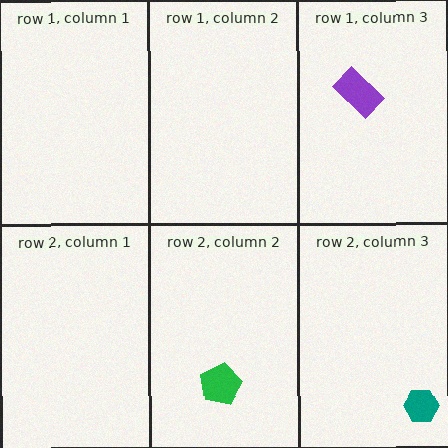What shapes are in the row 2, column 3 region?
The teal hexagon.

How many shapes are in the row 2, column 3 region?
1.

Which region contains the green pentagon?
The row 2, column 2 region.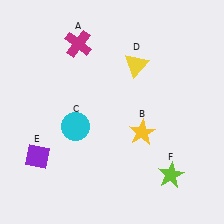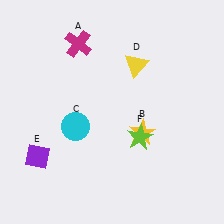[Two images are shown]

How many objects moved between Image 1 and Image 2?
1 object moved between the two images.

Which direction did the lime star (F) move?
The lime star (F) moved up.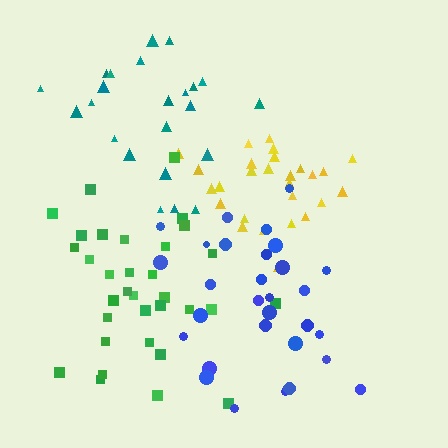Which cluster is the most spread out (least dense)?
Teal.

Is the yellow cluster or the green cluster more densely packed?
Yellow.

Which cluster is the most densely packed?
Yellow.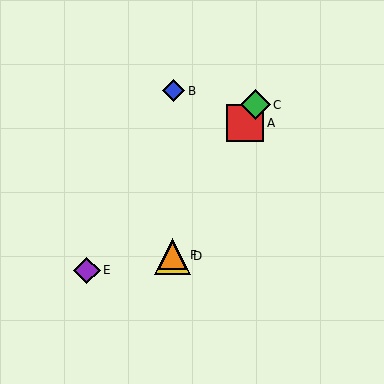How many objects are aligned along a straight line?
4 objects (A, C, D, F) are aligned along a straight line.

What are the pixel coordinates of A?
Object A is at (245, 123).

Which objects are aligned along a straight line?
Objects A, C, D, F are aligned along a straight line.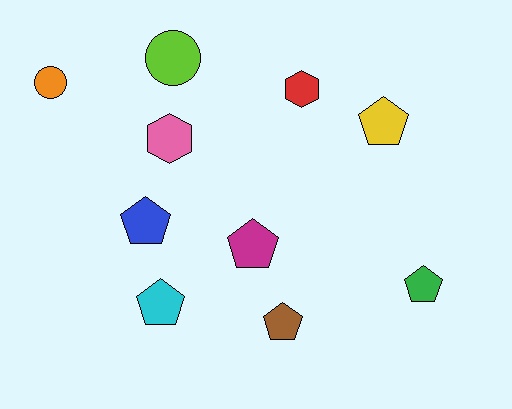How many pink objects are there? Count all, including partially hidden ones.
There is 1 pink object.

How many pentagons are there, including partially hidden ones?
There are 6 pentagons.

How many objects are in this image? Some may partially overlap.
There are 10 objects.